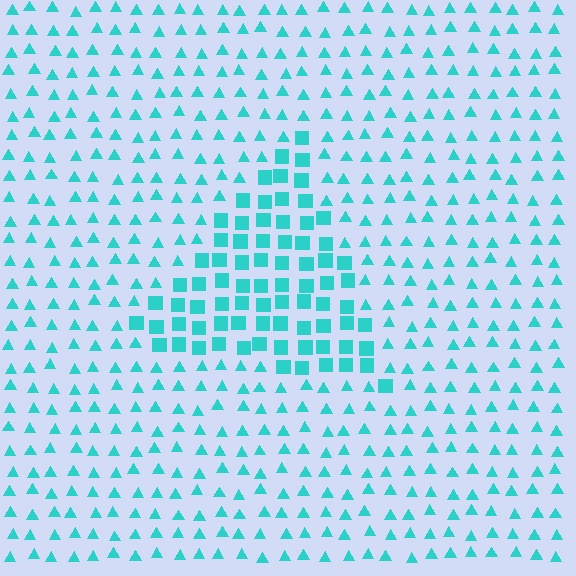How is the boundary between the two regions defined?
The boundary is defined by a change in element shape: squares inside vs. triangles outside. All elements share the same color and spacing.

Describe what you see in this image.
The image is filled with small cyan elements arranged in a uniform grid. A triangle-shaped region contains squares, while the surrounding area contains triangles. The boundary is defined purely by the change in element shape.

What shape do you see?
I see a triangle.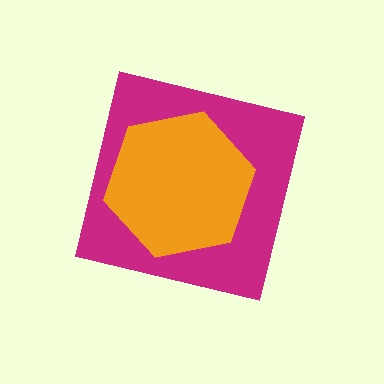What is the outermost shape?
The magenta square.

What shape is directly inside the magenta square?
The orange hexagon.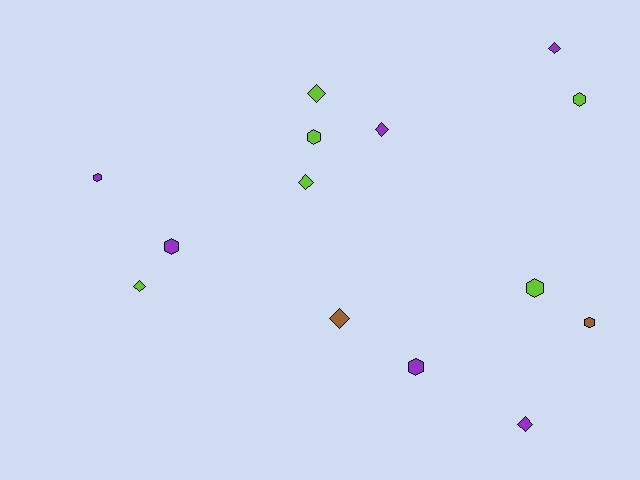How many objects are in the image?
There are 14 objects.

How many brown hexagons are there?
There is 1 brown hexagon.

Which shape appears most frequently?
Diamond, with 7 objects.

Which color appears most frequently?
Lime, with 6 objects.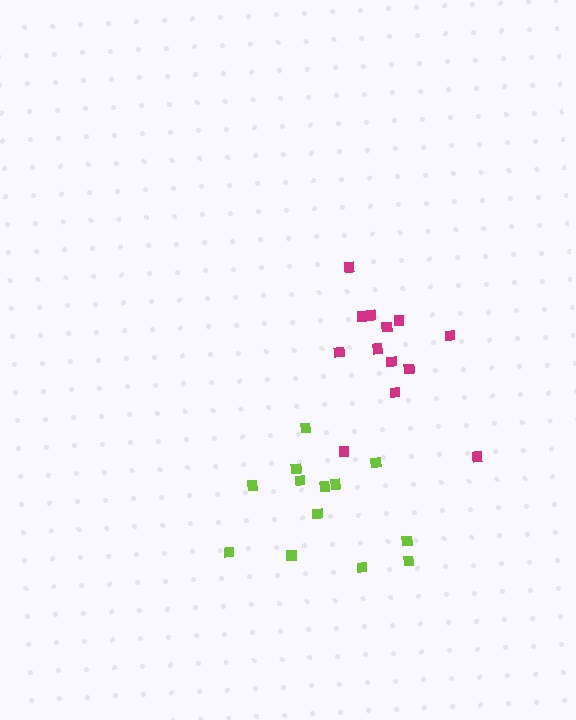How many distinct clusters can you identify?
There are 2 distinct clusters.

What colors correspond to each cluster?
The clusters are colored: magenta, lime.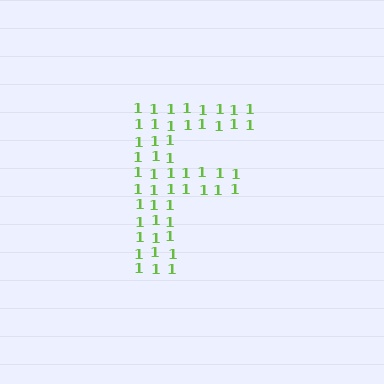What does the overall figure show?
The overall figure shows the letter F.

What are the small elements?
The small elements are digit 1's.